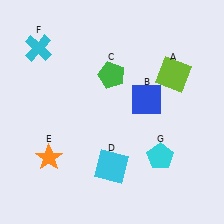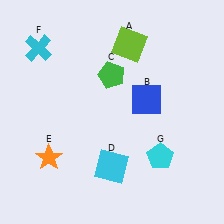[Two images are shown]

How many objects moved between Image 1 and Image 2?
1 object moved between the two images.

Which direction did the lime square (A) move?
The lime square (A) moved left.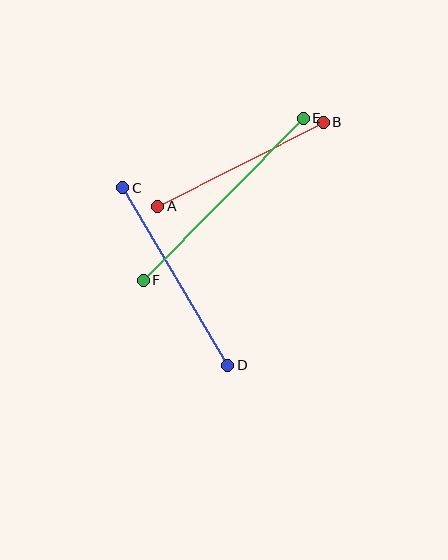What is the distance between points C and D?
The distance is approximately 206 pixels.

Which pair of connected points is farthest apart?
Points E and F are farthest apart.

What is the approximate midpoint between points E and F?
The midpoint is at approximately (223, 199) pixels.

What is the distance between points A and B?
The distance is approximately 185 pixels.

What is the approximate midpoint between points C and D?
The midpoint is at approximately (175, 276) pixels.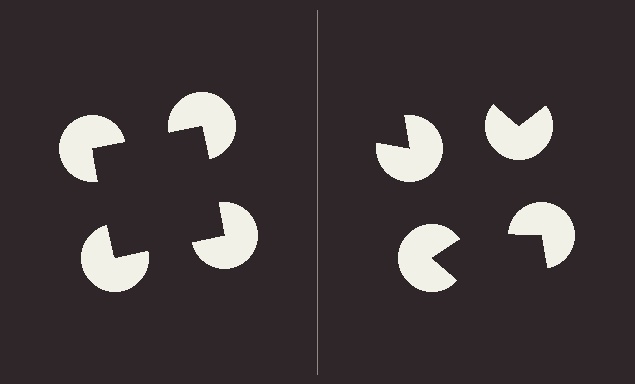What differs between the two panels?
The pac-man discs are positioned identically on both sides; only the wedge orientations differ. On the left they align to a square; on the right they are misaligned.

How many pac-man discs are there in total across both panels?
8 — 4 on each side.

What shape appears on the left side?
An illusory square.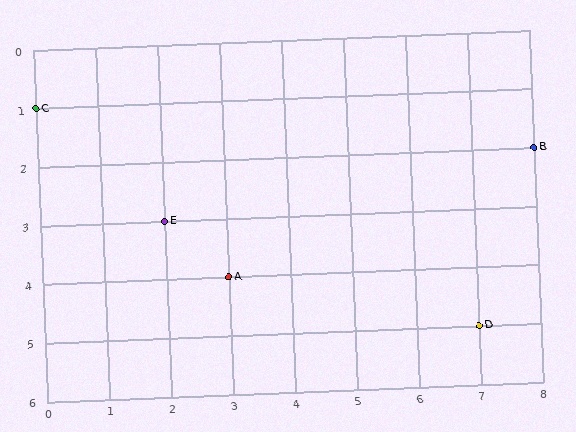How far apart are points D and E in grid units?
Points D and E are 5 columns and 2 rows apart (about 5.4 grid units diagonally).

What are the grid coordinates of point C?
Point C is at grid coordinates (0, 1).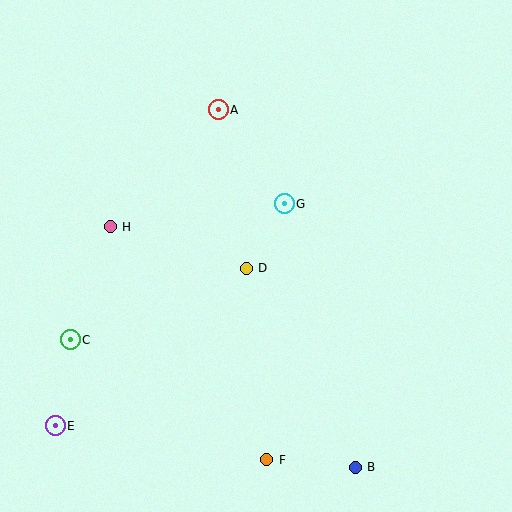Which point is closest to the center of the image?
Point D at (246, 269) is closest to the center.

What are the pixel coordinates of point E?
Point E is at (55, 426).